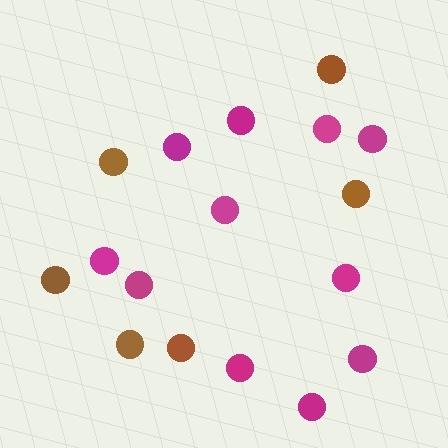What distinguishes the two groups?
There are 2 groups: one group of magenta circles (11) and one group of brown circles (6).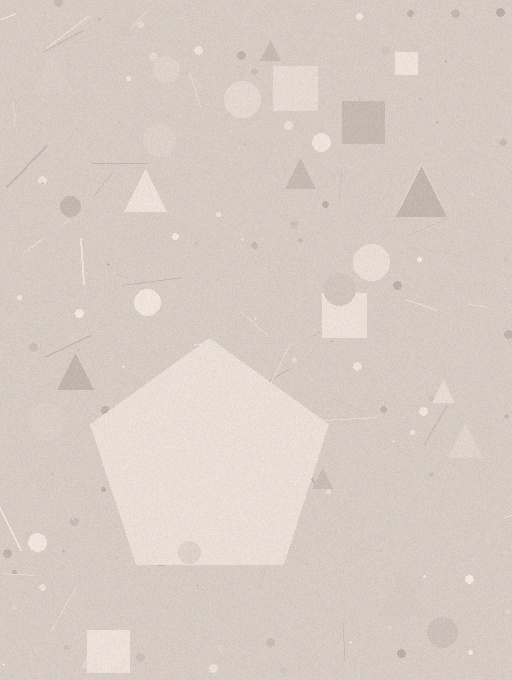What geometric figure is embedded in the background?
A pentagon is embedded in the background.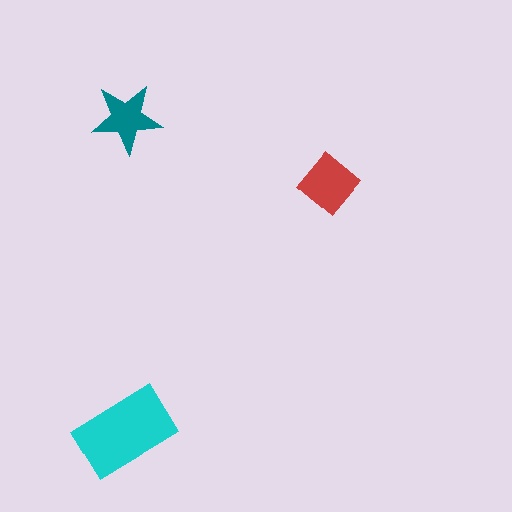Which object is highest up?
The teal star is topmost.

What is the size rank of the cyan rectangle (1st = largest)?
1st.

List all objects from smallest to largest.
The teal star, the red diamond, the cyan rectangle.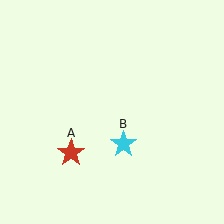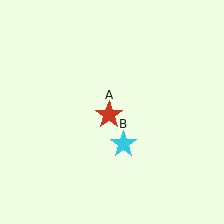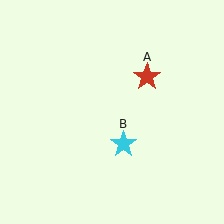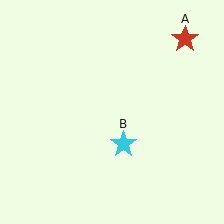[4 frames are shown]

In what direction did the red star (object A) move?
The red star (object A) moved up and to the right.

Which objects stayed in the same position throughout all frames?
Cyan star (object B) remained stationary.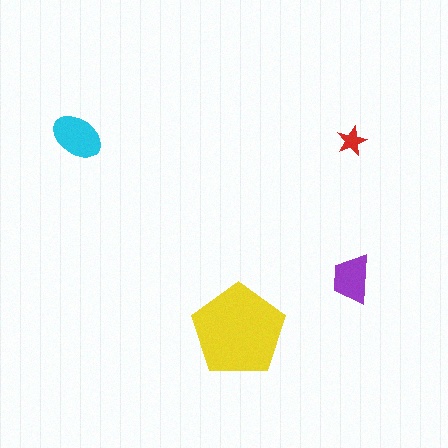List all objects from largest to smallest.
The yellow pentagon, the cyan ellipse, the purple trapezoid, the red star.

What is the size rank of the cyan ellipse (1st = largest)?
2nd.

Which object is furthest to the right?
The red star is rightmost.